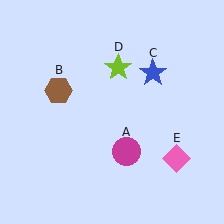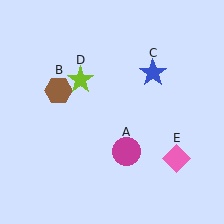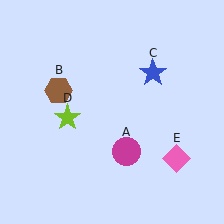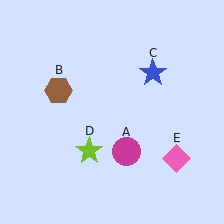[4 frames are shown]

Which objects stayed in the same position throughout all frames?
Magenta circle (object A) and brown hexagon (object B) and blue star (object C) and pink diamond (object E) remained stationary.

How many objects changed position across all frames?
1 object changed position: lime star (object D).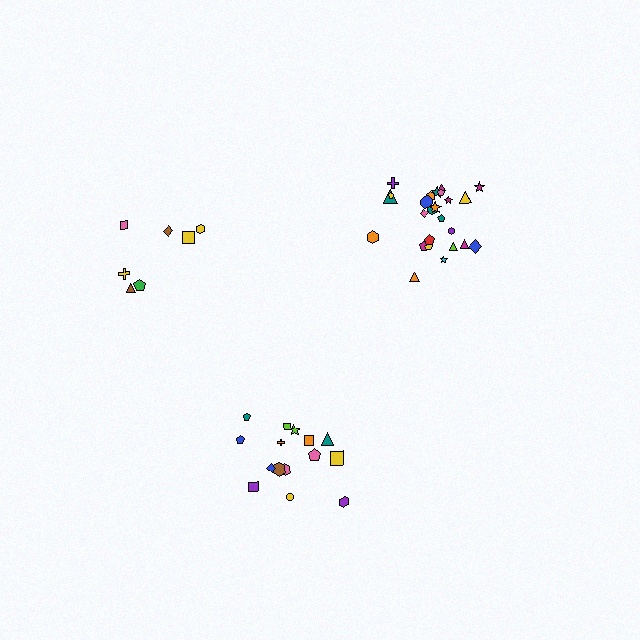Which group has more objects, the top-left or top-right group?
The top-right group.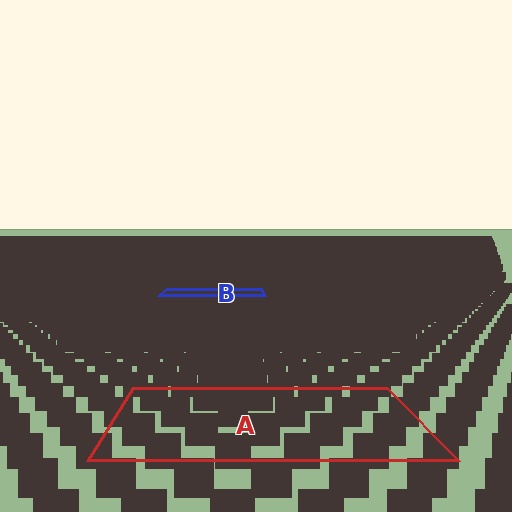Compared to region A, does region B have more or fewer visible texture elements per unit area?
Region B has more texture elements per unit area — they are packed more densely because it is farther away.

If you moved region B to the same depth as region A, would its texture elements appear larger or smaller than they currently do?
They would appear larger. At a closer depth, the same texture elements are projected at a bigger on-screen size.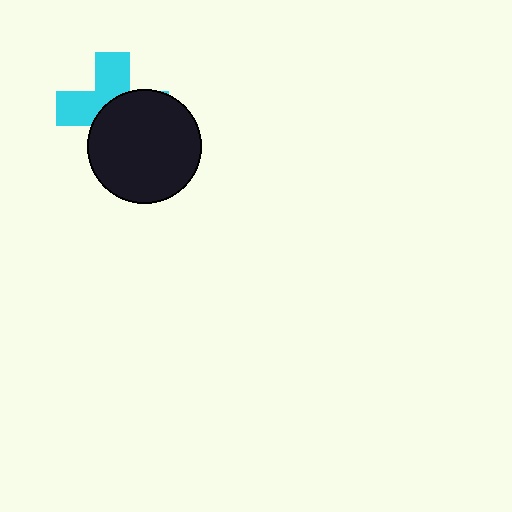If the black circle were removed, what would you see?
You would see the complete cyan cross.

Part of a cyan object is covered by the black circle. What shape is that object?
It is a cross.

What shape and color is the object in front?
The object in front is a black circle.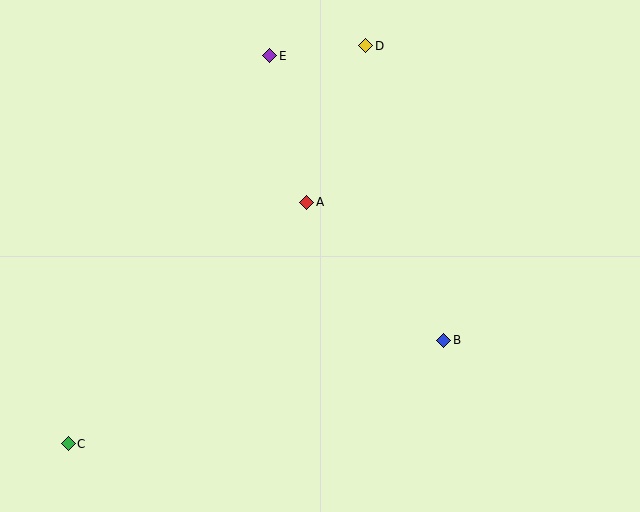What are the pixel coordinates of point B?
Point B is at (444, 340).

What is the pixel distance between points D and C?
The distance between D and C is 497 pixels.